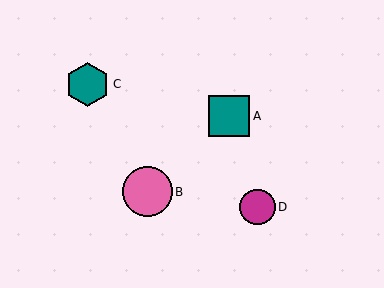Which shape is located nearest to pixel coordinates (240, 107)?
The teal square (labeled A) at (229, 116) is nearest to that location.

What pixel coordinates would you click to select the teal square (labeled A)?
Click at (229, 116) to select the teal square A.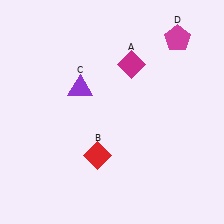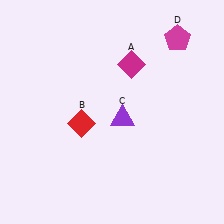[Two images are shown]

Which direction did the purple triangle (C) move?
The purple triangle (C) moved right.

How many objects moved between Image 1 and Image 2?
2 objects moved between the two images.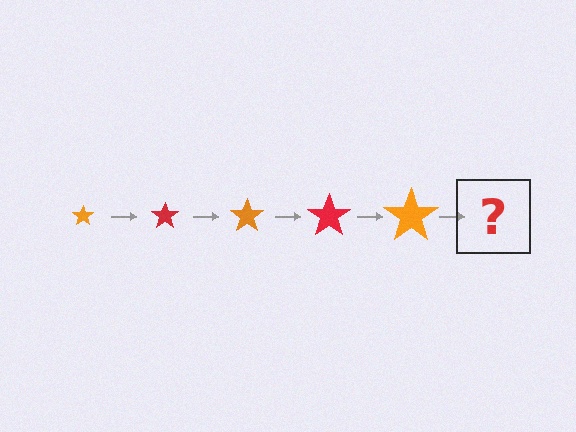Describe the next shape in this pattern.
It should be a red star, larger than the previous one.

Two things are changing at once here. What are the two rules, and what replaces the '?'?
The two rules are that the star grows larger each step and the color cycles through orange and red. The '?' should be a red star, larger than the previous one.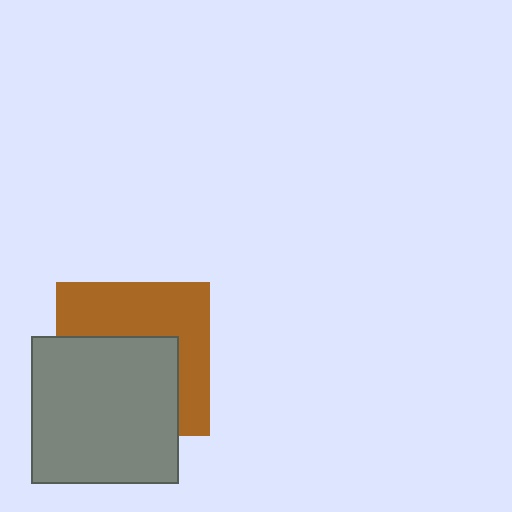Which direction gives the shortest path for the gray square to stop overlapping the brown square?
Moving down gives the shortest separation.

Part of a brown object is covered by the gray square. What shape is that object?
It is a square.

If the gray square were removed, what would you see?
You would see the complete brown square.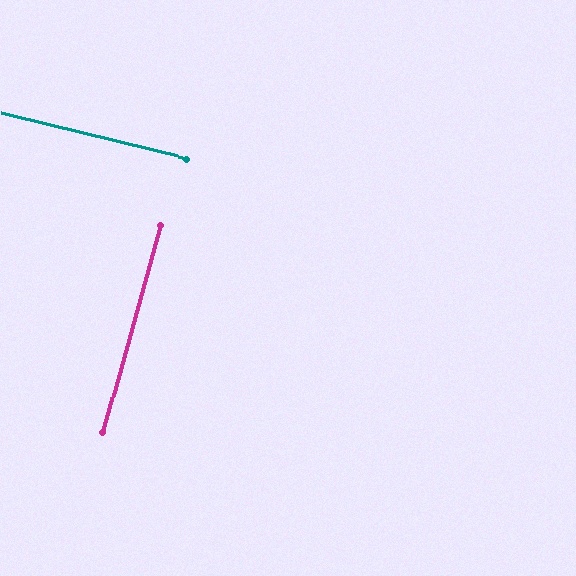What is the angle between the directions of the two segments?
Approximately 88 degrees.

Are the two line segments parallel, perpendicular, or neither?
Perpendicular — they meet at approximately 88°.